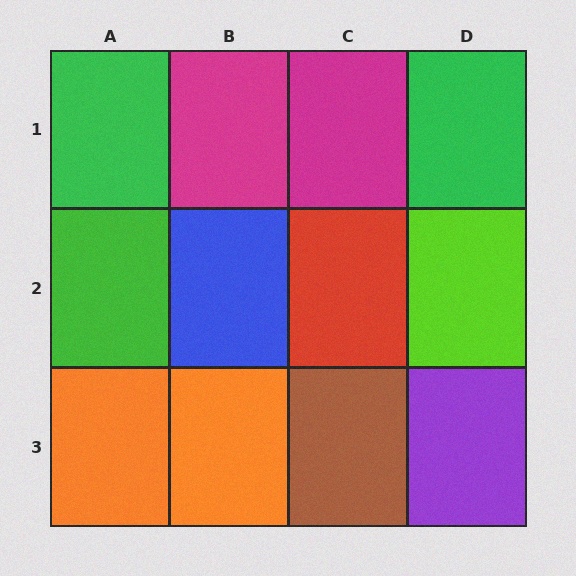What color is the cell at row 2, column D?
Lime.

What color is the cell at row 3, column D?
Purple.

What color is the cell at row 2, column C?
Red.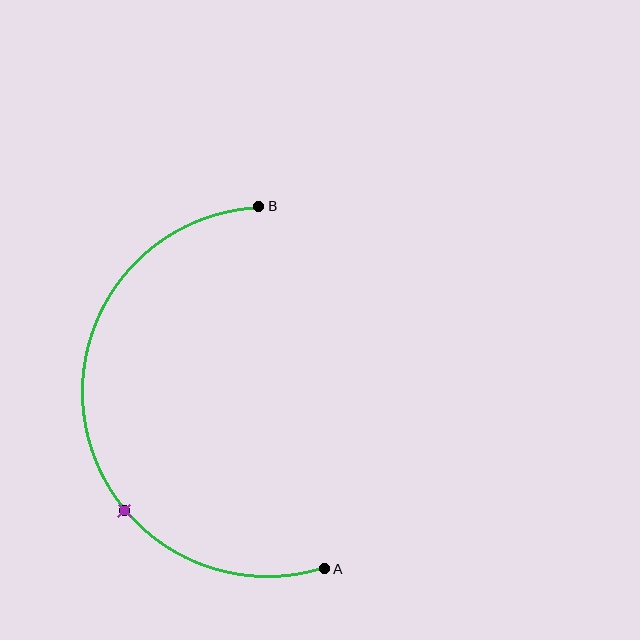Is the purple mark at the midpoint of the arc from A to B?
No. The purple mark lies on the arc but is closer to endpoint A. The arc midpoint would be at the point on the curve equidistant along the arc from both A and B.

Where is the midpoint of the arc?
The arc midpoint is the point on the curve farthest from the straight line joining A and B. It sits to the left of that line.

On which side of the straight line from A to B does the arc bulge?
The arc bulges to the left of the straight line connecting A and B.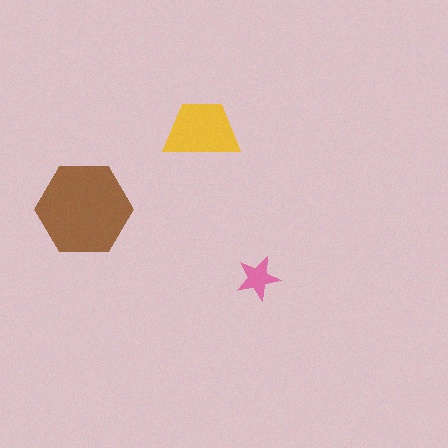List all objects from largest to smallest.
The brown hexagon, the yellow trapezoid, the pink star.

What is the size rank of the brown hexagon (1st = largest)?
1st.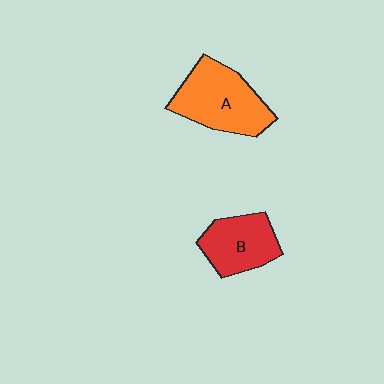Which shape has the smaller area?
Shape B (red).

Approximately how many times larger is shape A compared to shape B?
Approximately 1.3 times.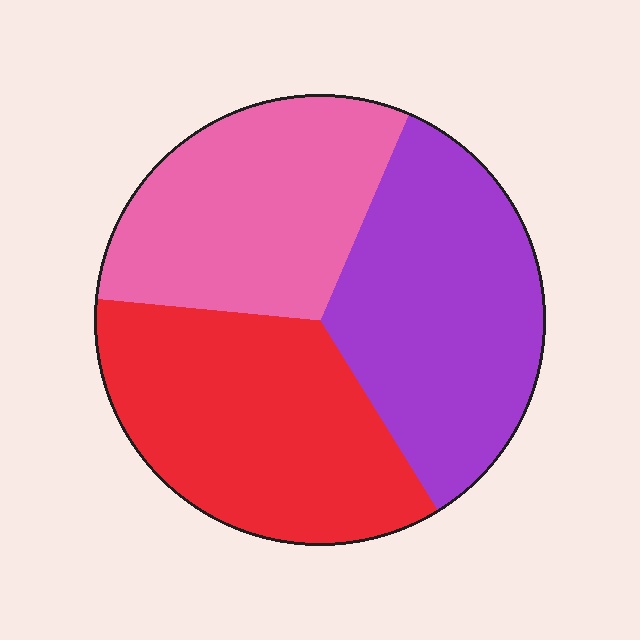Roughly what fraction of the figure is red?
Red takes up between a third and a half of the figure.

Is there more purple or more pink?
Purple.